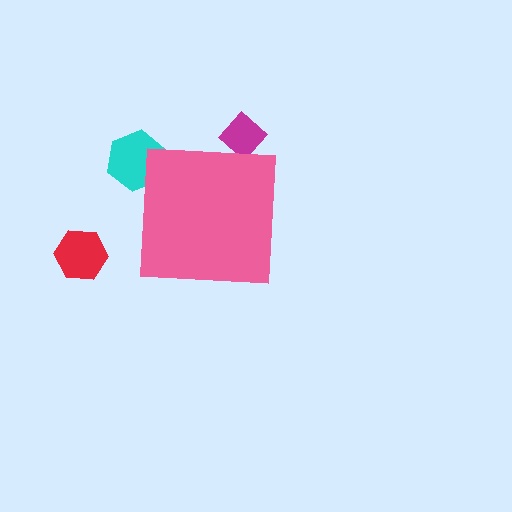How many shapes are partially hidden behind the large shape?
2 shapes are partially hidden.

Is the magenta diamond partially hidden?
Yes, the magenta diamond is partially hidden behind the pink square.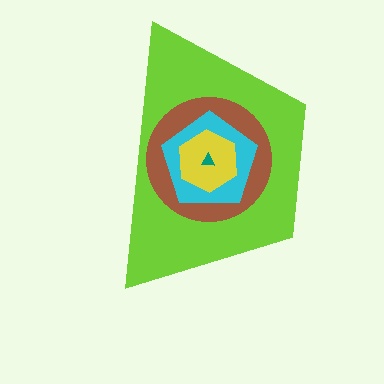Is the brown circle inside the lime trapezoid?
Yes.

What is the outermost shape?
The lime trapezoid.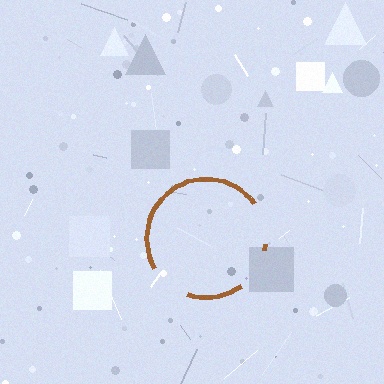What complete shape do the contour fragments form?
The contour fragments form a circle.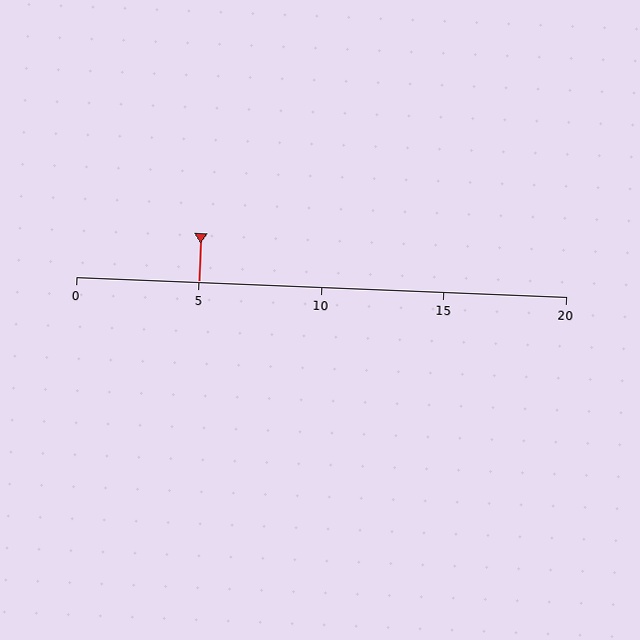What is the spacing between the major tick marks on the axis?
The major ticks are spaced 5 apart.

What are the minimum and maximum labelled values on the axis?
The axis runs from 0 to 20.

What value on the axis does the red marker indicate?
The marker indicates approximately 5.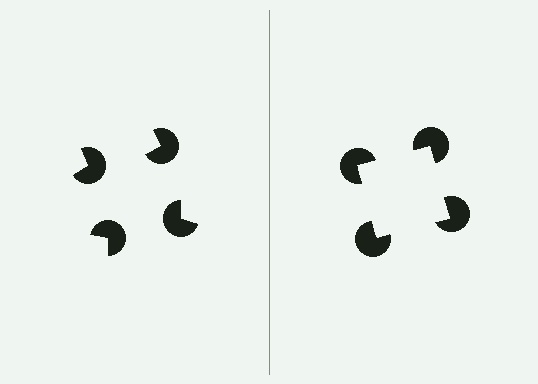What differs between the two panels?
The pac-man discs are positioned identically on both sides; only the wedge orientations differ. On the right they align to a square; on the left they are misaligned.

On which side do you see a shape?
An illusory square appears on the right side. On the left side the wedge cuts are rotated, so no coherent shape forms.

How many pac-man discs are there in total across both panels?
8 — 4 on each side.